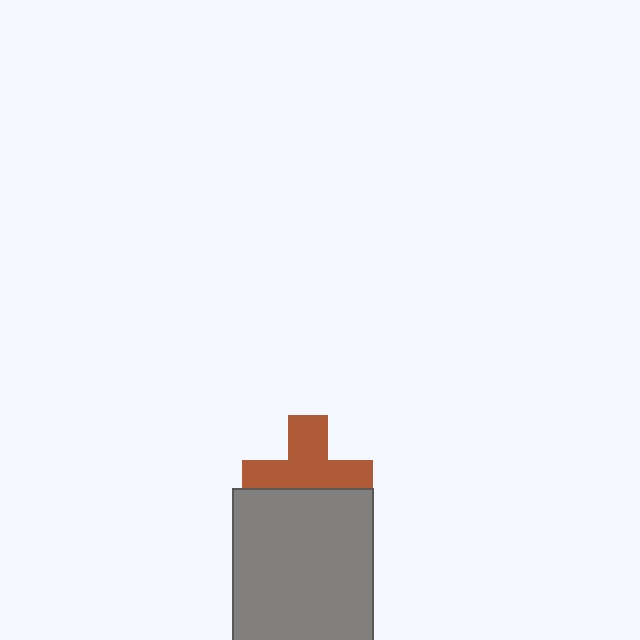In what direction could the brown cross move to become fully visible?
The brown cross could move up. That would shift it out from behind the gray rectangle entirely.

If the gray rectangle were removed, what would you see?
You would see the complete brown cross.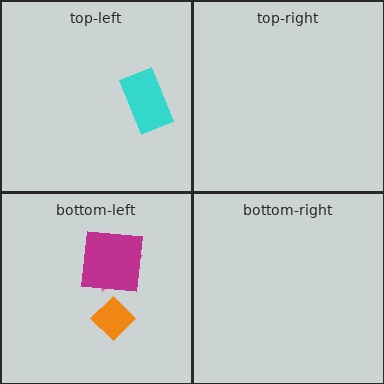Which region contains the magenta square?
The bottom-left region.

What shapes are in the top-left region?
The cyan rectangle.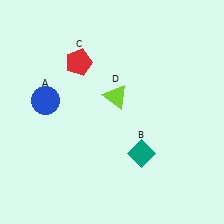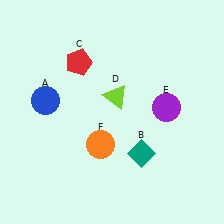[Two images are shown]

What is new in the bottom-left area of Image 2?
An orange circle (F) was added in the bottom-left area of Image 2.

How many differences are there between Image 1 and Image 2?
There are 2 differences between the two images.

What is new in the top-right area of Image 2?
A purple circle (E) was added in the top-right area of Image 2.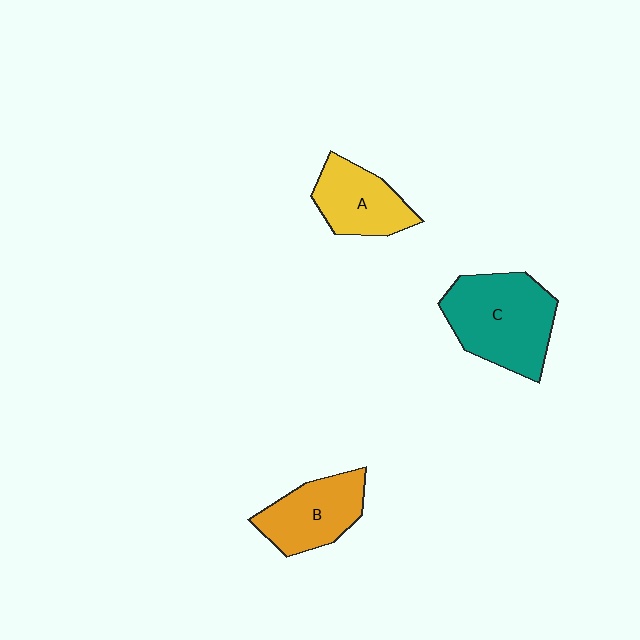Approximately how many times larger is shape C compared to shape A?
Approximately 1.6 times.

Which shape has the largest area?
Shape C (teal).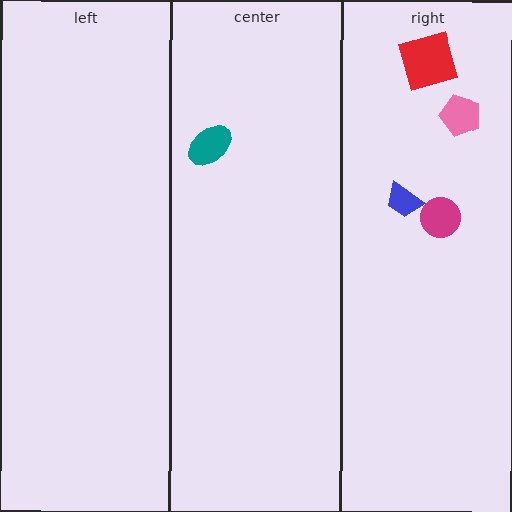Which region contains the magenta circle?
The right region.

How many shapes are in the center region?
1.